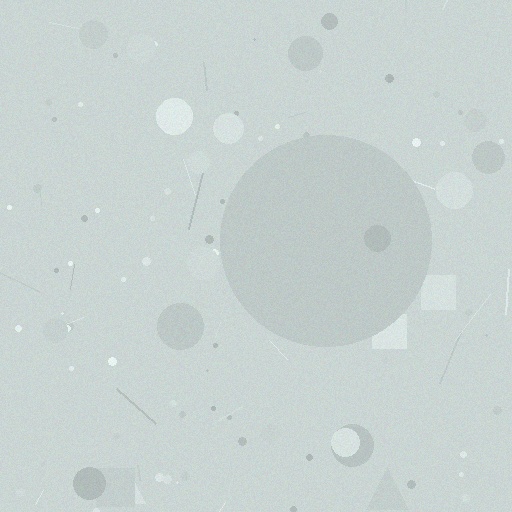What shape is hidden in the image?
A circle is hidden in the image.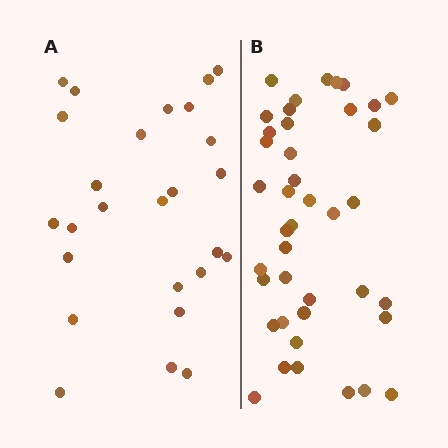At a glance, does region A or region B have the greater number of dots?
Region B (the right region) has more dots.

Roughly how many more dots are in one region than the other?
Region B has approximately 15 more dots than region A.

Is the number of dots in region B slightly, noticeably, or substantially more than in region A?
Region B has substantially more. The ratio is roughly 1.6 to 1.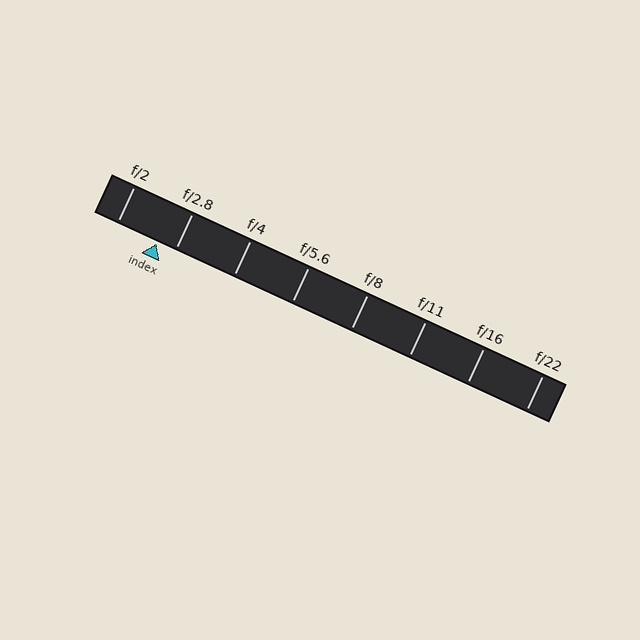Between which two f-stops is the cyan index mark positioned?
The index mark is between f/2 and f/2.8.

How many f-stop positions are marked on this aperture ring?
There are 8 f-stop positions marked.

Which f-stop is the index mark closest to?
The index mark is closest to f/2.8.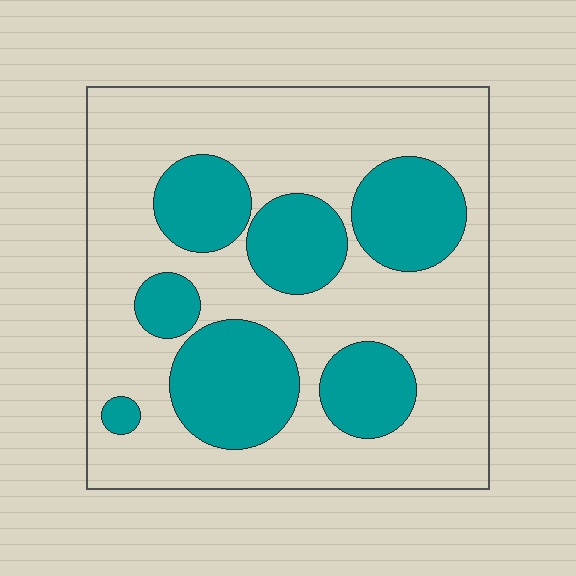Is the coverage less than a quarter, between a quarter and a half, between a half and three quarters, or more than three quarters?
Between a quarter and a half.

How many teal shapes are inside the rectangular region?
7.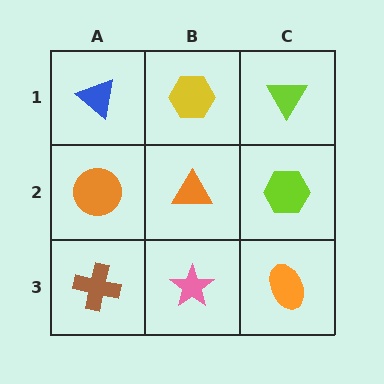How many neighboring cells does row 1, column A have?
2.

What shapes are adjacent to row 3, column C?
A lime hexagon (row 2, column C), a pink star (row 3, column B).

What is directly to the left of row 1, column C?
A yellow hexagon.